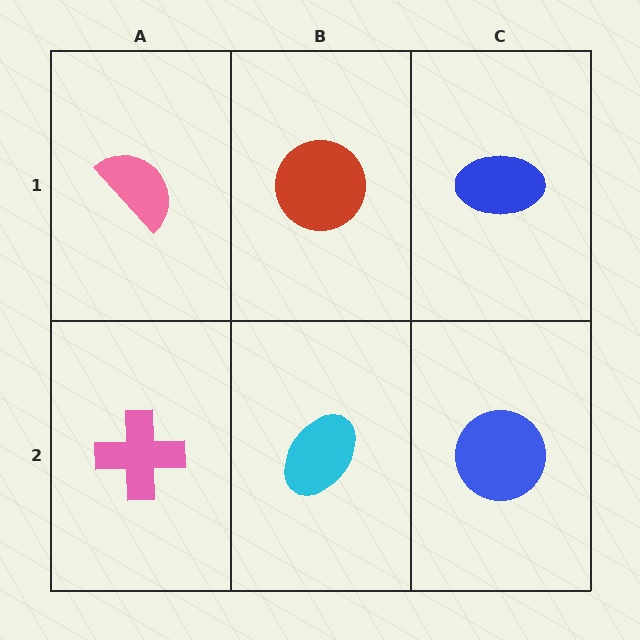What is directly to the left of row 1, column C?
A red circle.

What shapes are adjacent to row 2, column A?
A pink semicircle (row 1, column A), a cyan ellipse (row 2, column B).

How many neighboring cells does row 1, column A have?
2.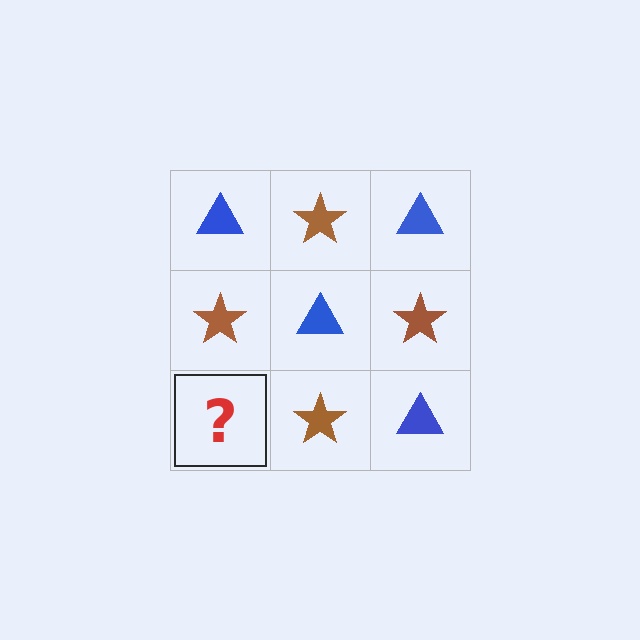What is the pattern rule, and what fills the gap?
The rule is that it alternates blue triangle and brown star in a checkerboard pattern. The gap should be filled with a blue triangle.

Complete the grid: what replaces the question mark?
The question mark should be replaced with a blue triangle.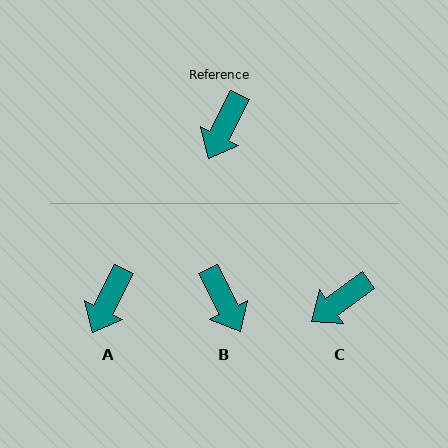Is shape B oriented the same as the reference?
No, it is off by about 54 degrees.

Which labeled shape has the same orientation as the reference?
A.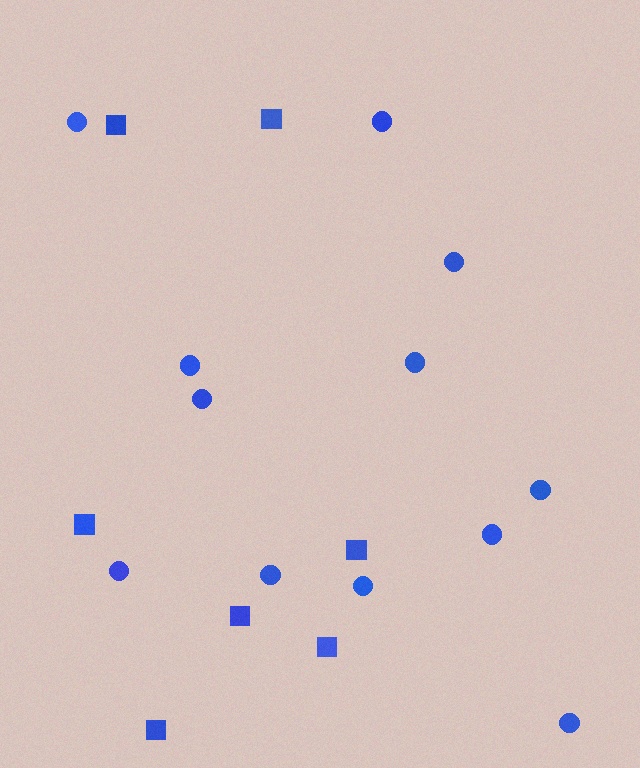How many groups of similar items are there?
There are 2 groups: one group of squares (7) and one group of circles (12).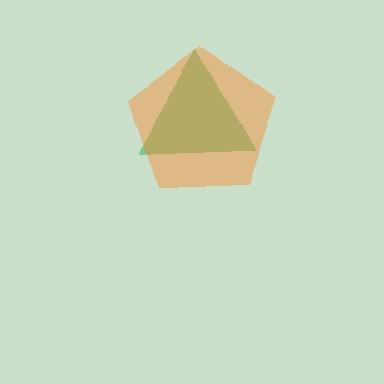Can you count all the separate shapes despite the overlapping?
Yes, there are 2 separate shapes.